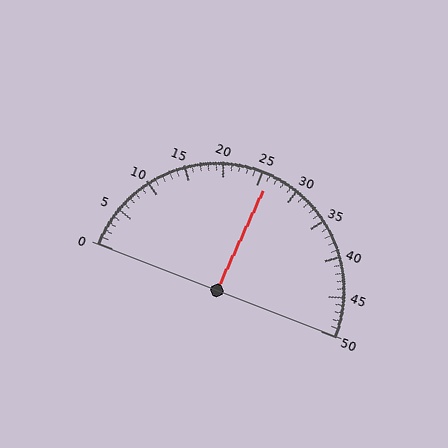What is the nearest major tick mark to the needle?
The nearest major tick mark is 25.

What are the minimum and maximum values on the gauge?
The gauge ranges from 0 to 50.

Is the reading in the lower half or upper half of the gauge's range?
The reading is in the upper half of the range (0 to 50).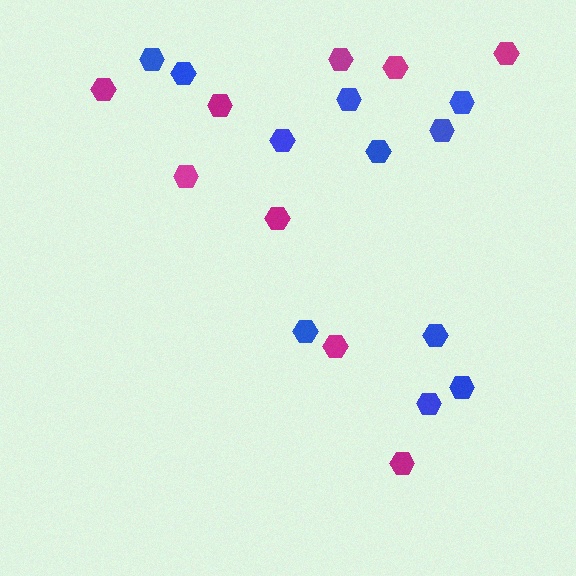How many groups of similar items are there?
There are 2 groups: one group of magenta hexagons (9) and one group of blue hexagons (11).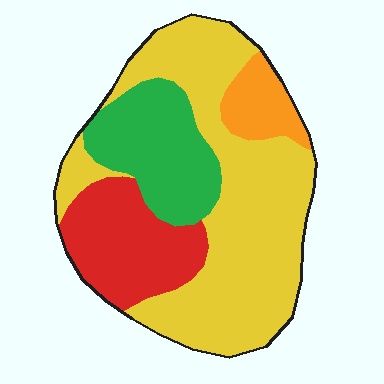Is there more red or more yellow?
Yellow.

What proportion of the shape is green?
Green covers 20% of the shape.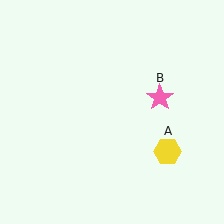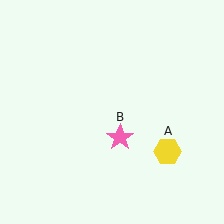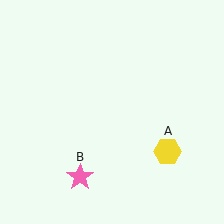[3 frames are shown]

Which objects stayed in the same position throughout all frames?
Yellow hexagon (object A) remained stationary.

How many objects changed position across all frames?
1 object changed position: pink star (object B).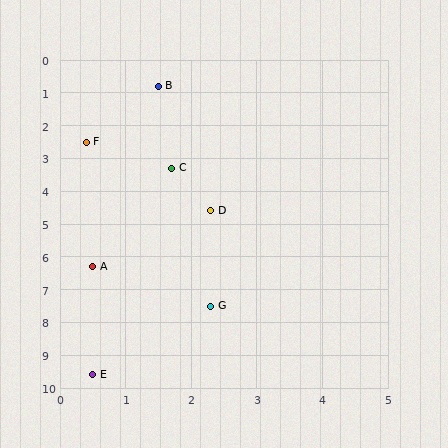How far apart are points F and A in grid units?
Points F and A are about 3.8 grid units apart.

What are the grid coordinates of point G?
Point G is at approximately (2.3, 7.5).